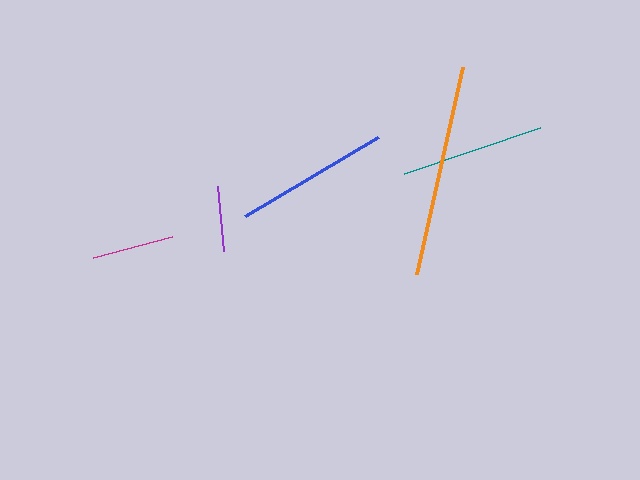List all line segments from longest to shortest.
From longest to shortest: orange, blue, teal, magenta, purple.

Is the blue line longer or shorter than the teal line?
The blue line is longer than the teal line.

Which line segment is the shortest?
The purple line is the shortest at approximately 65 pixels.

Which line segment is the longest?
The orange line is the longest at approximately 213 pixels.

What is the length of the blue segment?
The blue segment is approximately 155 pixels long.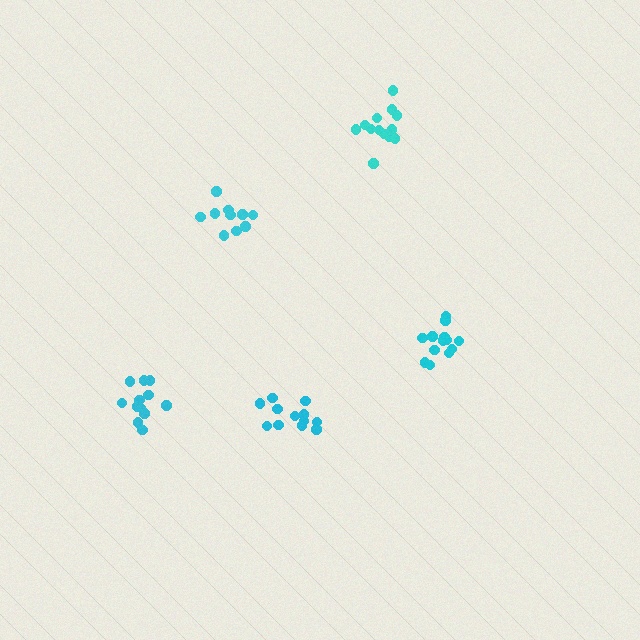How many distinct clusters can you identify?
There are 5 distinct clusters.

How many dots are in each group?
Group 1: 12 dots, Group 2: 13 dots, Group 3: 13 dots, Group 4: 12 dots, Group 5: 10 dots (60 total).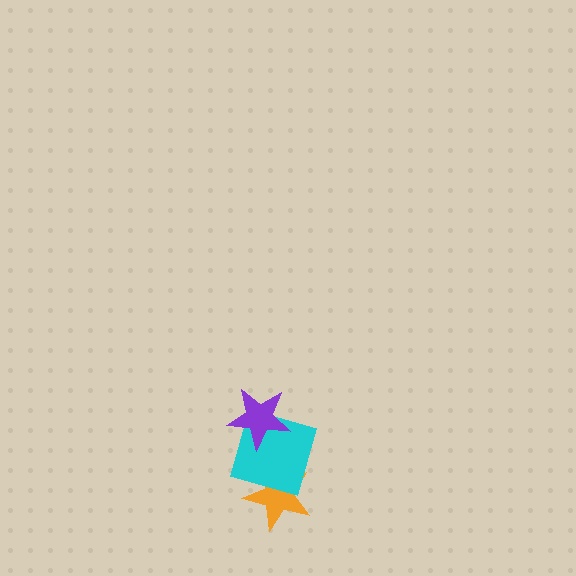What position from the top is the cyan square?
The cyan square is 2nd from the top.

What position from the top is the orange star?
The orange star is 3rd from the top.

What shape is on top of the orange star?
The cyan square is on top of the orange star.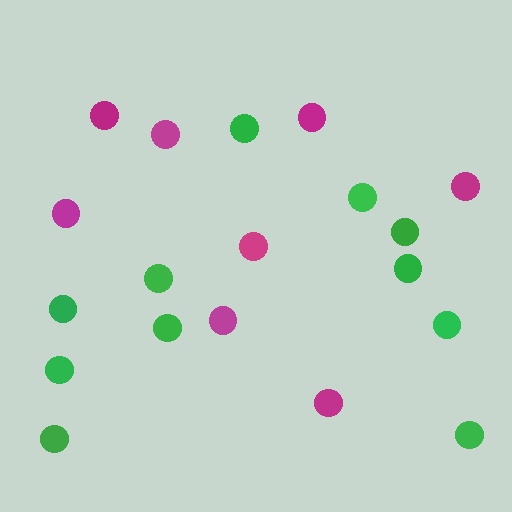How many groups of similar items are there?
There are 2 groups: one group of magenta circles (8) and one group of green circles (11).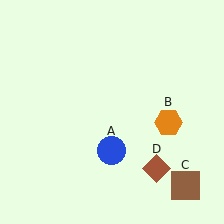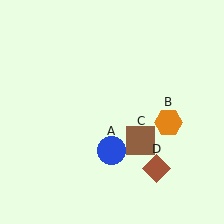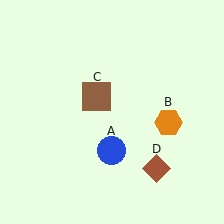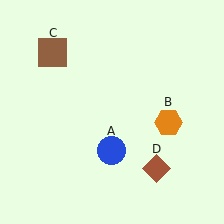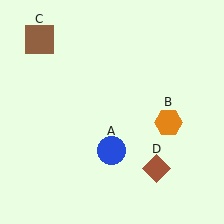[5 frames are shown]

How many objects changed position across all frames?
1 object changed position: brown square (object C).